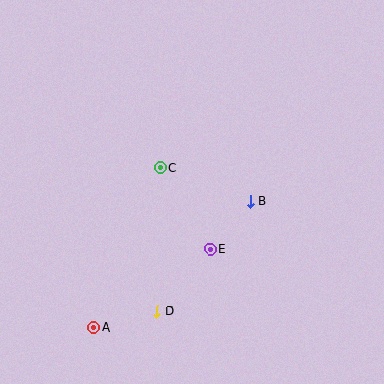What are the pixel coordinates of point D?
Point D is at (157, 311).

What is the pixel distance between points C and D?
The distance between C and D is 144 pixels.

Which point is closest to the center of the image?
Point C at (160, 168) is closest to the center.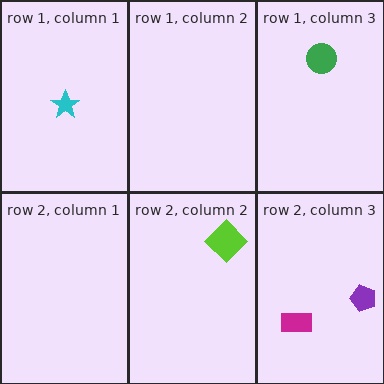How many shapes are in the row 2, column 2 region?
1.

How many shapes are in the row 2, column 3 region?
2.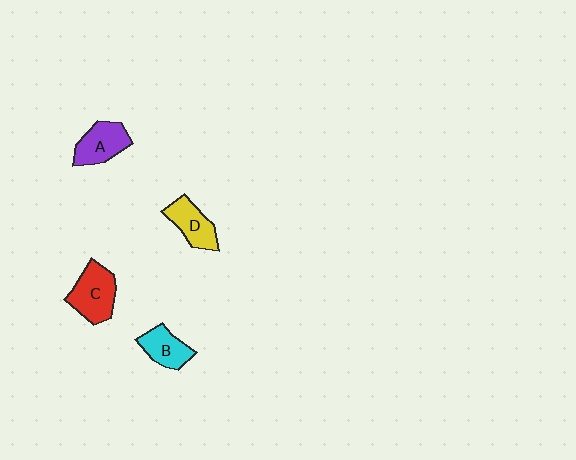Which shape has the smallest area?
Shape B (cyan).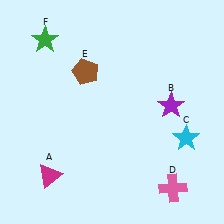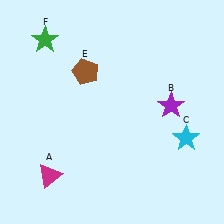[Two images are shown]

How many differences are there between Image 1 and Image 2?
There is 1 difference between the two images.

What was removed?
The pink cross (D) was removed in Image 2.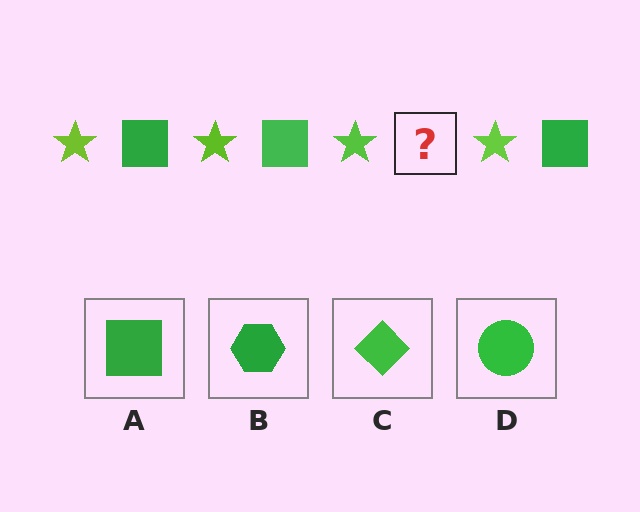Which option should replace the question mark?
Option A.